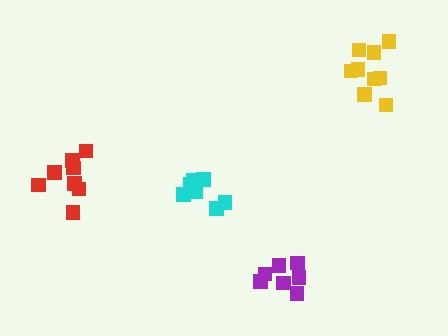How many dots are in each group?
Group 1: 9 dots, Group 2: 7 dots, Group 3: 8 dots, Group 4: 7 dots (31 total).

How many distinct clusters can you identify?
There are 4 distinct clusters.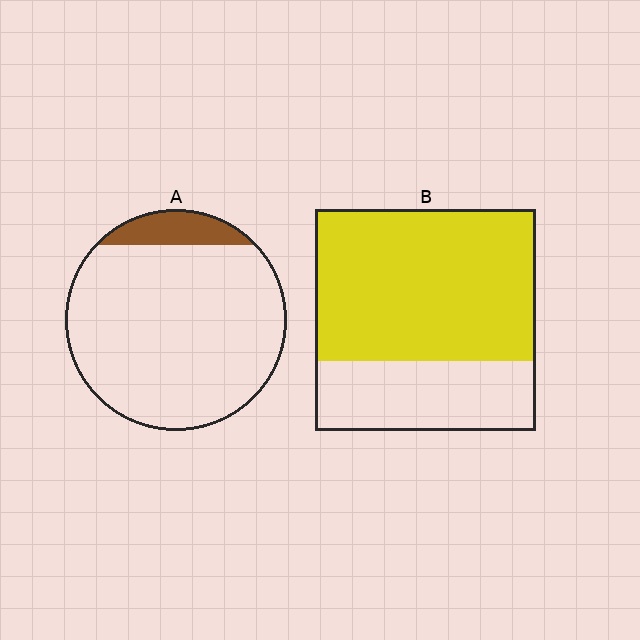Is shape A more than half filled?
No.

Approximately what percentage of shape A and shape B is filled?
A is approximately 10% and B is approximately 70%.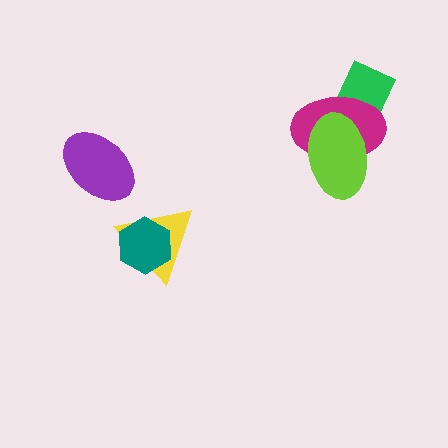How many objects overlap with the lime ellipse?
1 object overlaps with the lime ellipse.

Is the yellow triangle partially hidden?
Yes, it is partially covered by another shape.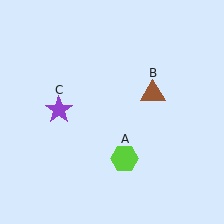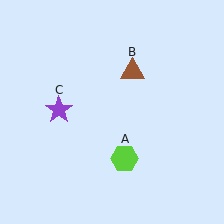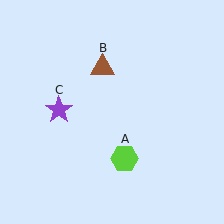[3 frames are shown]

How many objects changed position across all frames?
1 object changed position: brown triangle (object B).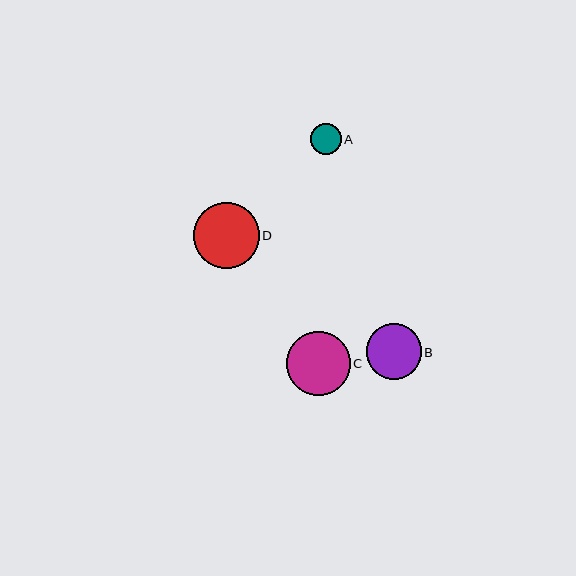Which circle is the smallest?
Circle A is the smallest with a size of approximately 31 pixels.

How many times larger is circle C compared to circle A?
Circle C is approximately 2.1 times the size of circle A.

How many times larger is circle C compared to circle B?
Circle C is approximately 1.2 times the size of circle B.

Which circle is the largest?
Circle D is the largest with a size of approximately 65 pixels.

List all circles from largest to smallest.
From largest to smallest: D, C, B, A.